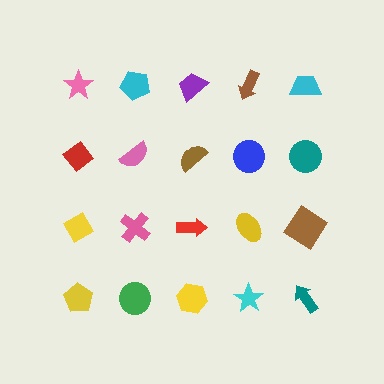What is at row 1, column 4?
A brown arrow.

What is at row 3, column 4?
A yellow ellipse.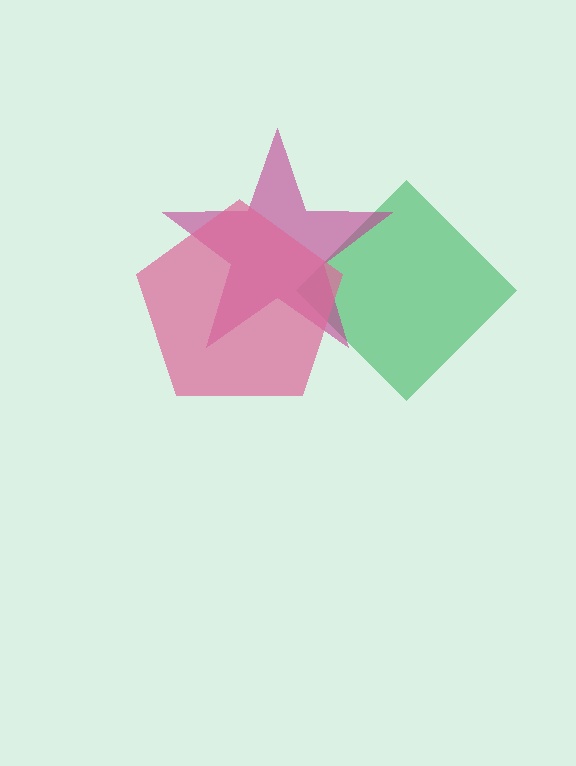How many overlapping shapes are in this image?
There are 3 overlapping shapes in the image.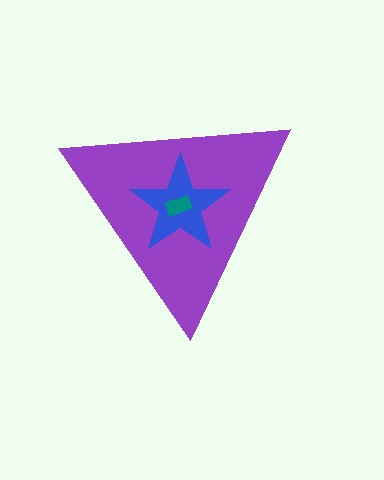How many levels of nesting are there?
3.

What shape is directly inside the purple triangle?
The blue star.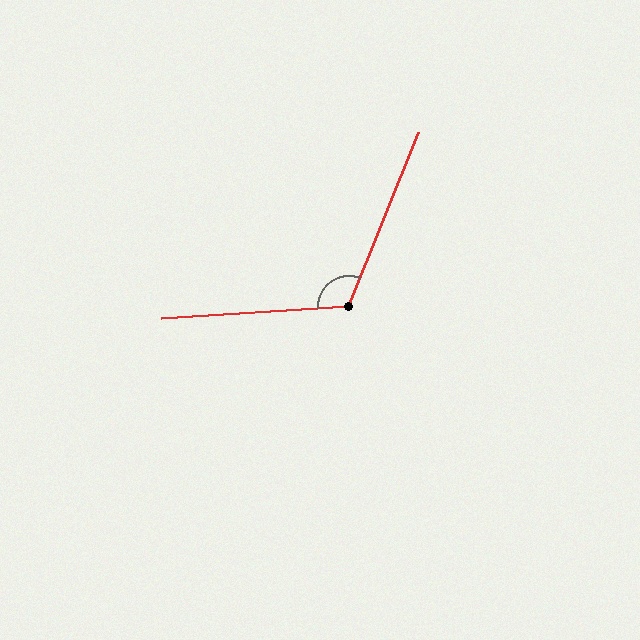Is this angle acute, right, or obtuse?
It is obtuse.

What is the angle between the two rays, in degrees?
Approximately 115 degrees.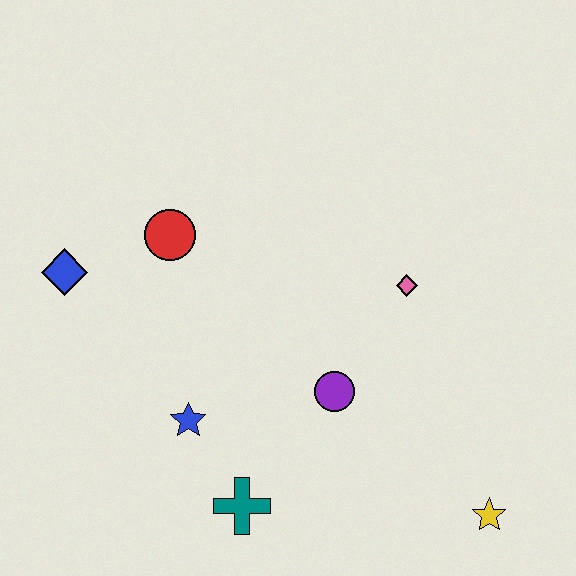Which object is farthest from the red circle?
The yellow star is farthest from the red circle.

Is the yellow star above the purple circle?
No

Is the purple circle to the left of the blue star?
No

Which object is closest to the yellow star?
The purple circle is closest to the yellow star.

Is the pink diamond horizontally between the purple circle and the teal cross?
No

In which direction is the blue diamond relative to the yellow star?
The blue diamond is to the left of the yellow star.